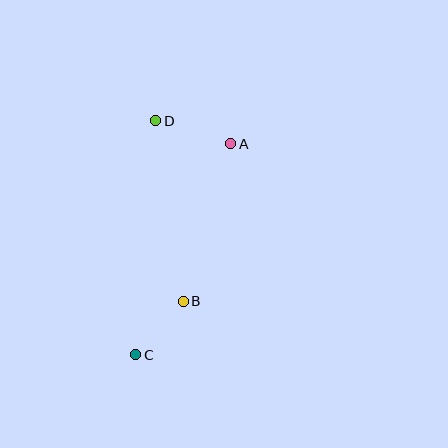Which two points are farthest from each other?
Points C and D are farthest from each other.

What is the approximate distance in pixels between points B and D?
The distance between B and D is approximately 183 pixels.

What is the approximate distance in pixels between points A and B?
The distance between A and B is approximately 165 pixels.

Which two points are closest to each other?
Points B and C are closest to each other.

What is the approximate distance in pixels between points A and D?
The distance between A and D is approximately 79 pixels.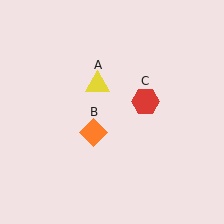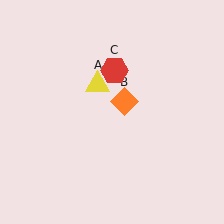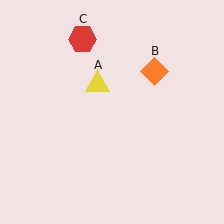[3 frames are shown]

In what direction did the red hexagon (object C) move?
The red hexagon (object C) moved up and to the left.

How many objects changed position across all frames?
2 objects changed position: orange diamond (object B), red hexagon (object C).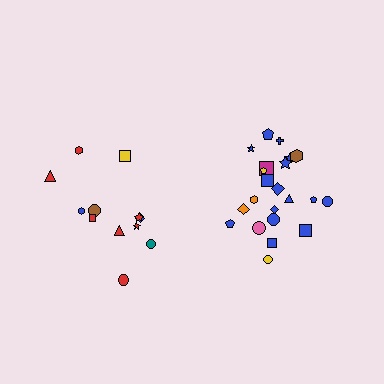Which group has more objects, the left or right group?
The right group.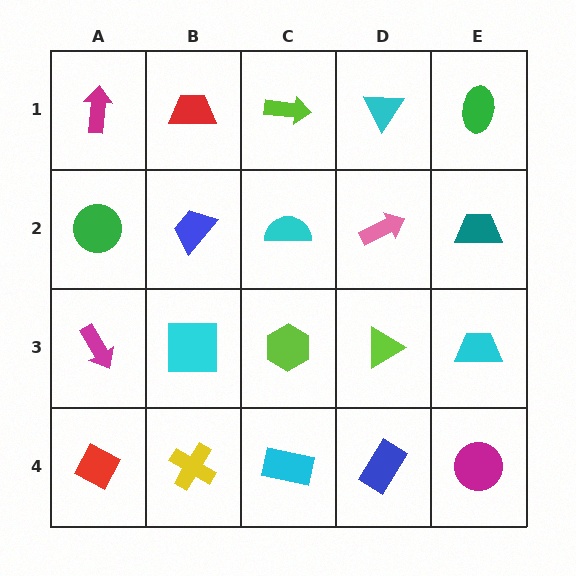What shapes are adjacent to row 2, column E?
A green ellipse (row 1, column E), a cyan trapezoid (row 3, column E), a pink arrow (row 2, column D).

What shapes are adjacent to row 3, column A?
A green circle (row 2, column A), a red diamond (row 4, column A), a cyan square (row 3, column B).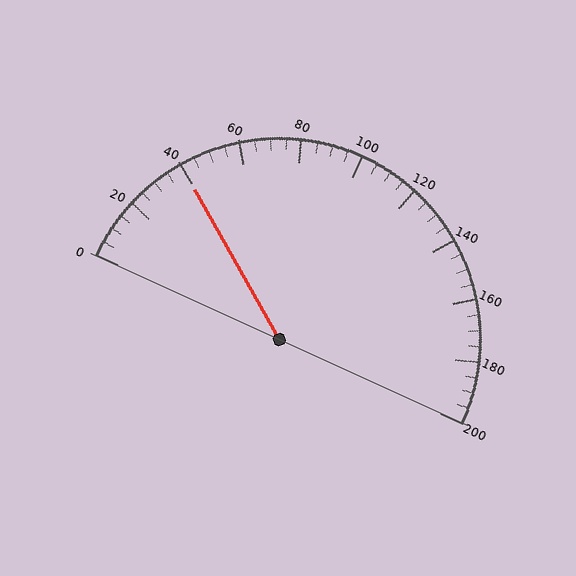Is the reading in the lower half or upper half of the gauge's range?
The reading is in the lower half of the range (0 to 200).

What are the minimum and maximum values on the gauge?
The gauge ranges from 0 to 200.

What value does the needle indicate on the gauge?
The needle indicates approximately 40.